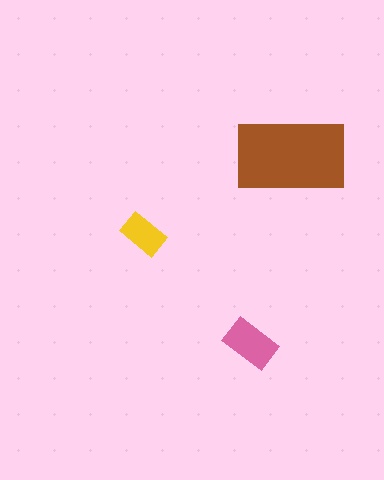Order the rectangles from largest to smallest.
the brown one, the pink one, the yellow one.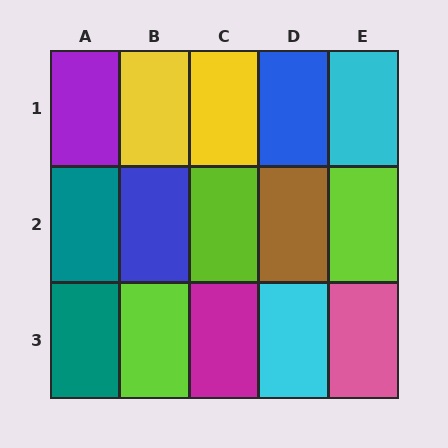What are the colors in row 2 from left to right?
Teal, blue, lime, brown, lime.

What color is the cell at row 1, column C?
Yellow.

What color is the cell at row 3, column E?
Pink.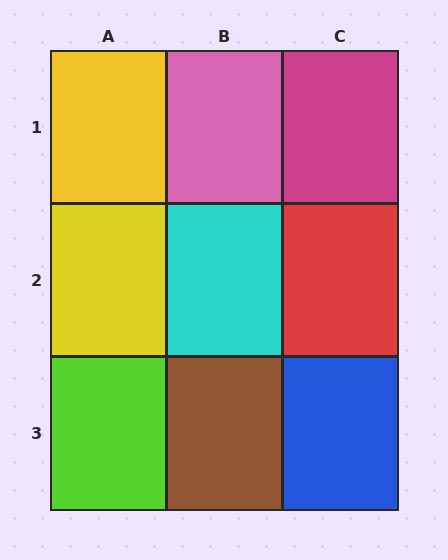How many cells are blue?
1 cell is blue.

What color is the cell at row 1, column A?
Yellow.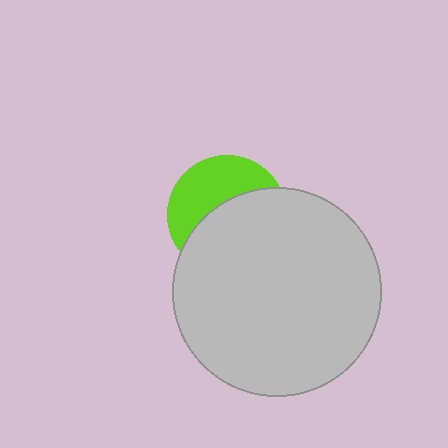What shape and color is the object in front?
The object in front is a light gray circle.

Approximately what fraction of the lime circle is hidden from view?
Roughly 58% of the lime circle is hidden behind the light gray circle.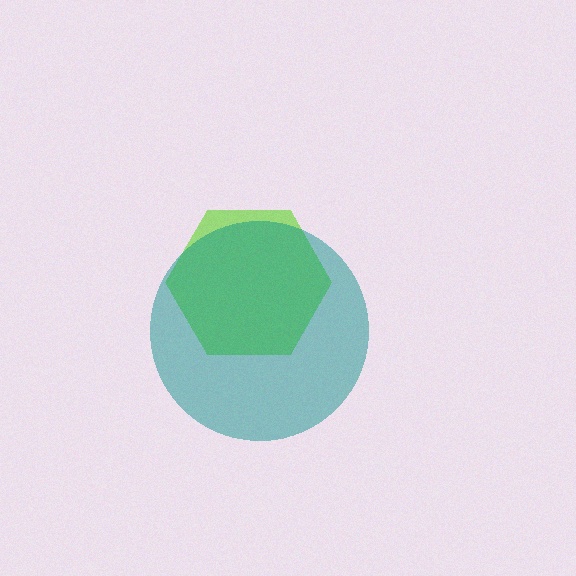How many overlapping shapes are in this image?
There are 2 overlapping shapes in the image.